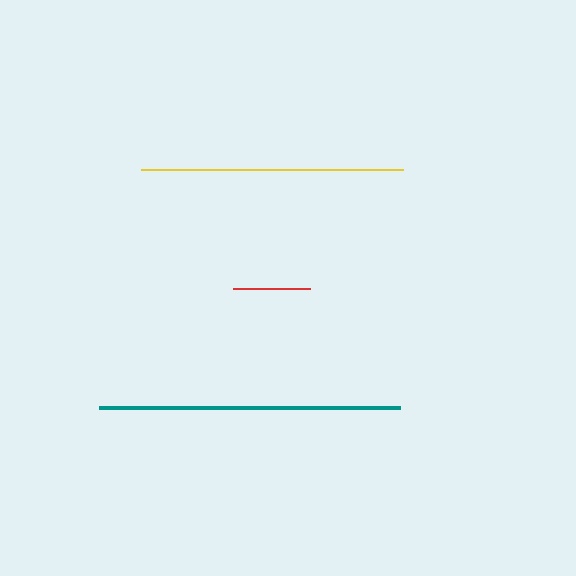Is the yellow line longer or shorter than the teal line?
The teal line is longer than the yellow line.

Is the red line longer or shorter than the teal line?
The teal line is longer than the red line.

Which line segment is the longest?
The teal line is the longest at approximately 301 pixels.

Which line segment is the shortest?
The red line is the shortest at approximately 77 pixels.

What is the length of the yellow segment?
The yellow segment is approximately 263 pixels long.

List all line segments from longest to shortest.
From longest to shortest: teal, yellow, red.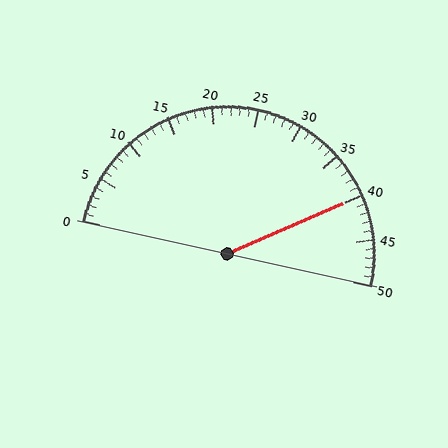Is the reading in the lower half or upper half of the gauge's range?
The reading is in the upper half of the range (0 to 50).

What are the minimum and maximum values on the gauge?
The gauge ranges from 0 to 50.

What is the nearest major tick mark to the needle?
The nearest major tick mark is 40.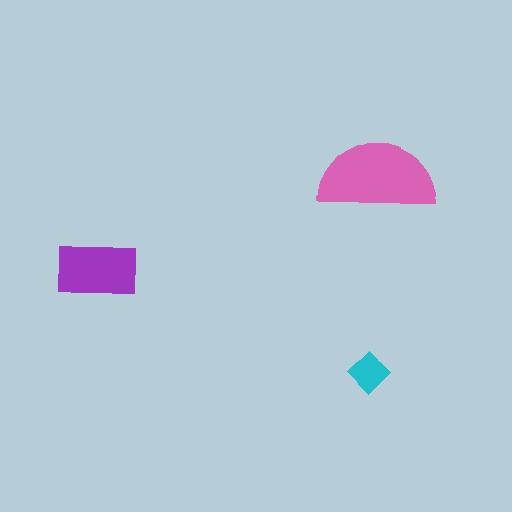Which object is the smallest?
The cyan diamond.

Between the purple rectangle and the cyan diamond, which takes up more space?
The purple rectangle.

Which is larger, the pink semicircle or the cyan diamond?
The pink semicircle.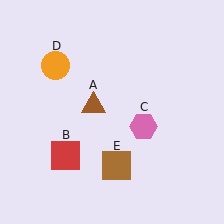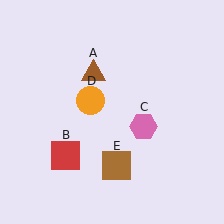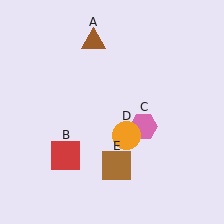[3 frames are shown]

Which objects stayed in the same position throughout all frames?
Red square (object B) and pink hexagon (object C) and brown square (object E) remained stationary.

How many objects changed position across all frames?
2 objects changed position: brown triangle (object A), orange circle (object D).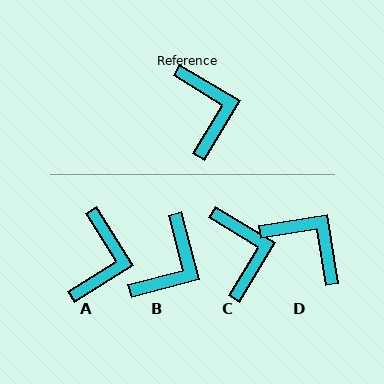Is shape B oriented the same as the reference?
No, it is off by about 45 degrees.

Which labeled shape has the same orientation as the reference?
C.